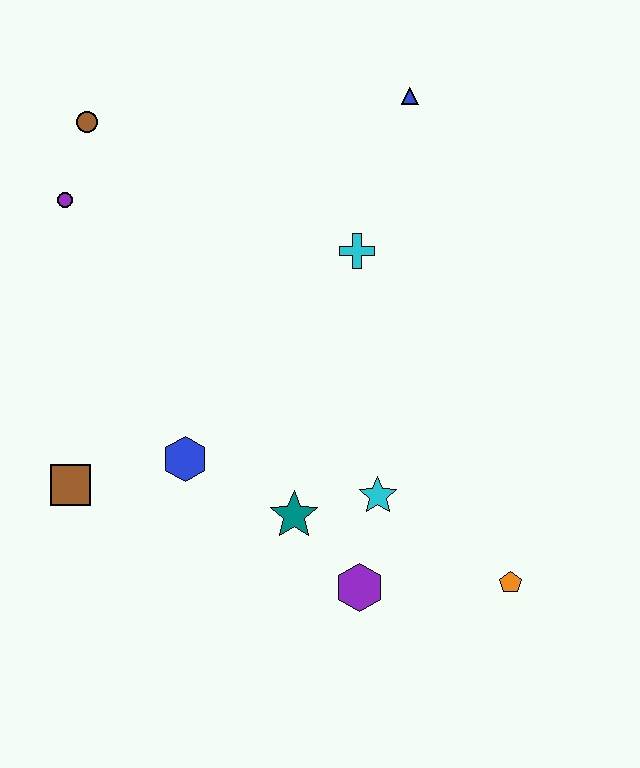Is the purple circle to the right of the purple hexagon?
No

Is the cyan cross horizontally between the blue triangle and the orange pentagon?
No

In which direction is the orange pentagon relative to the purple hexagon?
The orange pentagon is to the right of the purple hexagon.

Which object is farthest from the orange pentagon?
The brown circle is farthest from the orange pentagon.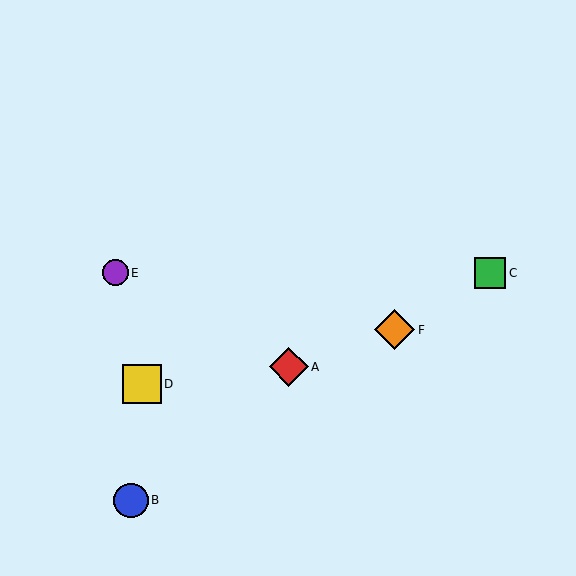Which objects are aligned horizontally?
Objects C, E are aligned horizontally.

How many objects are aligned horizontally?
2 objects (C, E) are aligned horizontally.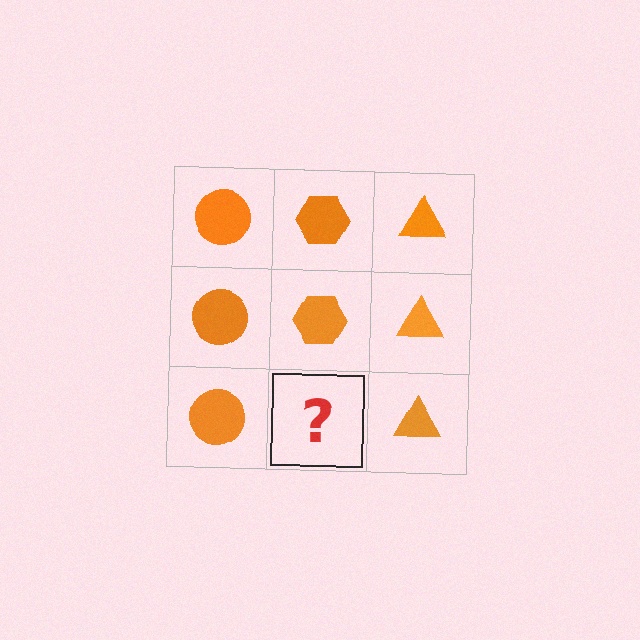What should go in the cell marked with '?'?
The missing cell should contain an orange hexagon.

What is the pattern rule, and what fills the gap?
The rule is that each column has a consistent shape. The gap should be filled with an orange hexagon.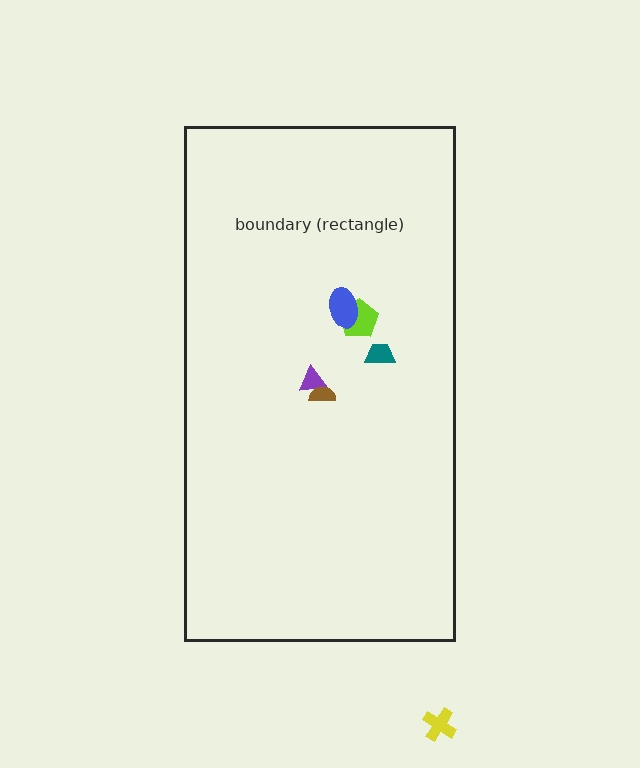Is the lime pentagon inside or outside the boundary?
Inside.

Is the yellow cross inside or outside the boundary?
Outside.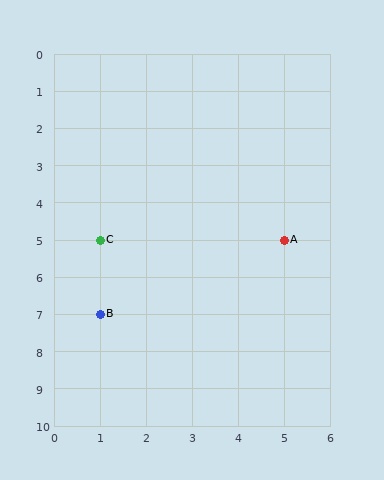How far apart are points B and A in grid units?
Points B and A are 4 columns and 2 rows apart (about 4.5 grid units diagonally).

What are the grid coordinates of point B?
Point B is at grid coordinates (1, 7).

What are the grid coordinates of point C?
Point C is at grid coordinates (1, 5).